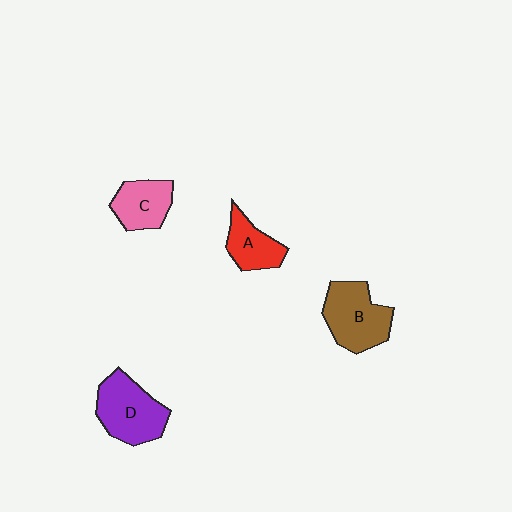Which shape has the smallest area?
Shape A (red).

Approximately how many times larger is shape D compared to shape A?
Approximately 1.6 times.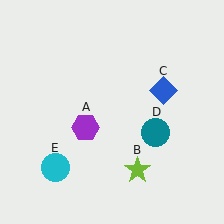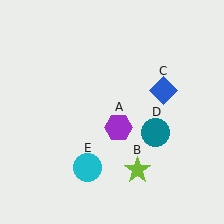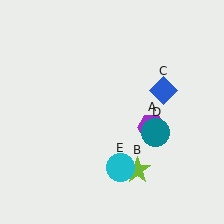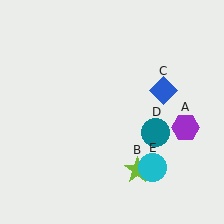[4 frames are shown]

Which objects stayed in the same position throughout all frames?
Lime star (object B) and blue diamond (object C) and teal circle (object D) remained stationary.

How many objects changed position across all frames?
2 objects changed position: purple hexagon (object A), cyan circle (object E).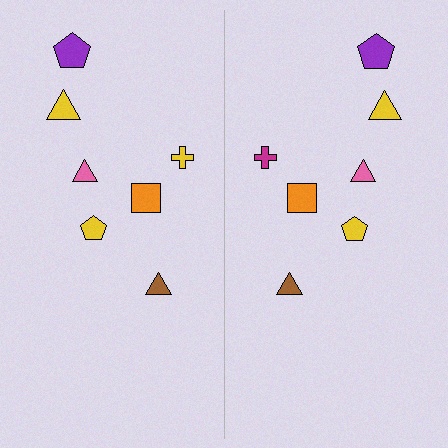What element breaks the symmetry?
The magenta cross on the right side breaks the symmetry — its mirror counterpart is yellow.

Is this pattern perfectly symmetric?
No, the pattern is not perfectly symmetric. The magenta cross on the right side breaks the symmetry — its mirror counterpart is yellow.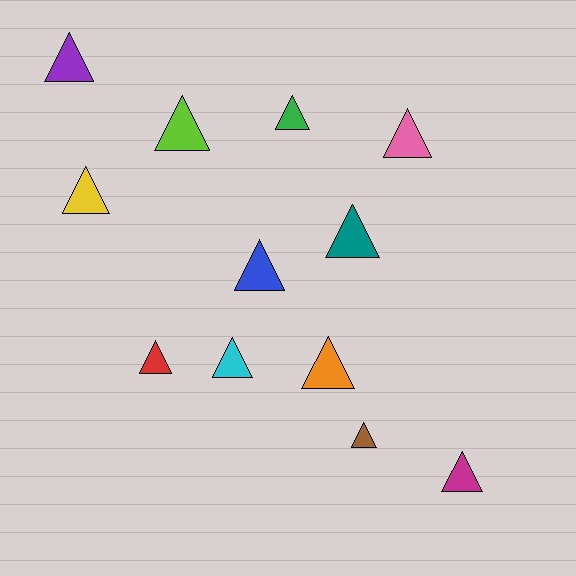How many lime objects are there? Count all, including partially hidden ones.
There is 1 lime object.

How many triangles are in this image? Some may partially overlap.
There are 12 triangles.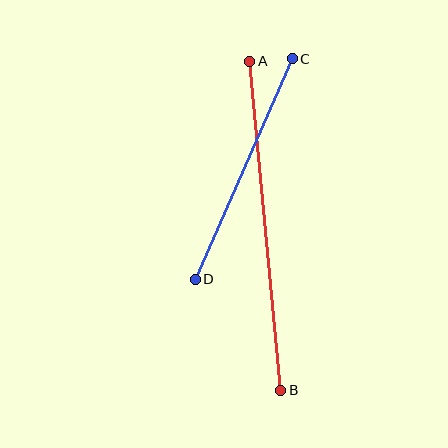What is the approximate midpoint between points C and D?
The midpoint is at approximately (244, 169) pixels.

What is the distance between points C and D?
The distance is approximately 241 pixels.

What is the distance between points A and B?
The distance is approximately 330 pixels.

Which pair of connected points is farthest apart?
Points A and B are farthest apart.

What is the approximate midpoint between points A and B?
The midpoint is at approximately (265, 226) pixels.